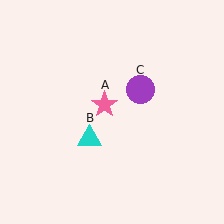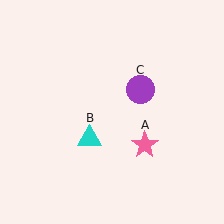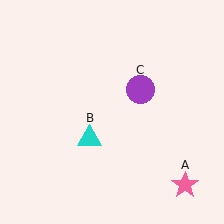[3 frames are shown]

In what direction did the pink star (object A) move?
The pink star (object A) moved down and to the right.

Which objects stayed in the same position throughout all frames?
Cyan triangle (object B) and purple circle (object C) remained stationary.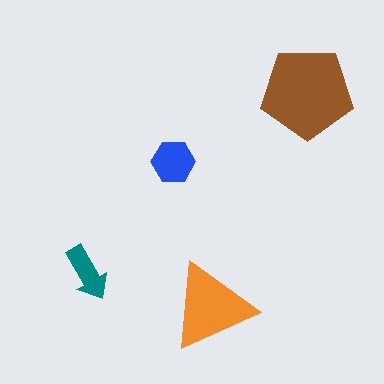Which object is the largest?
The brown pentagon.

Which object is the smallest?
The teal arrow.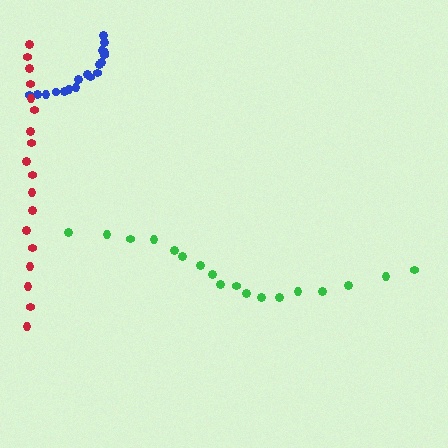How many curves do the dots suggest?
There are 3 distinct paths.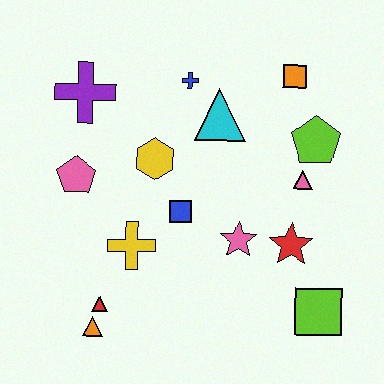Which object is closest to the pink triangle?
The lime pentagon is closest to the pink triangle.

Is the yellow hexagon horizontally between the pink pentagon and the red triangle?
No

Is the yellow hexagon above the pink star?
Yes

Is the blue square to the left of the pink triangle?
Yes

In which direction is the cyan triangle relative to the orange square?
The cyan triangle is to the left of the orange square.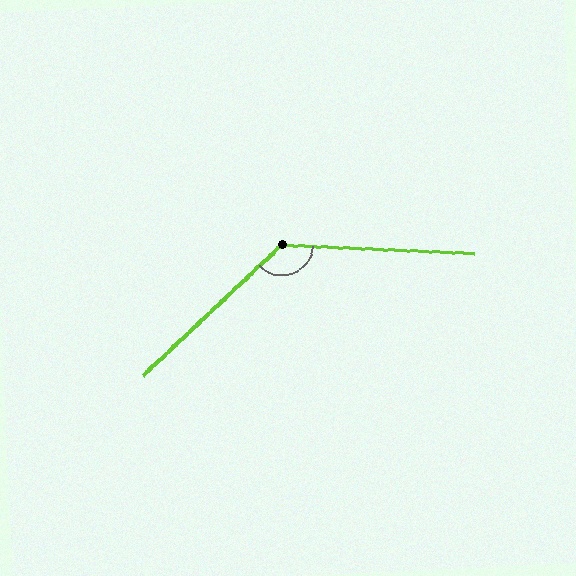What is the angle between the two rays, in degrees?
Approximately 134 degrees.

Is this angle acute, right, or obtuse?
It is obtuse.